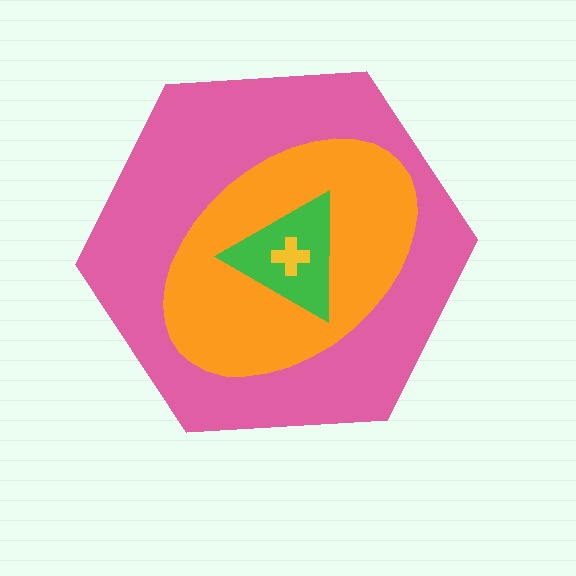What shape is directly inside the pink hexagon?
The orange ellipse.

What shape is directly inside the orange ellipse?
The green triangle.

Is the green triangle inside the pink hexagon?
Yes.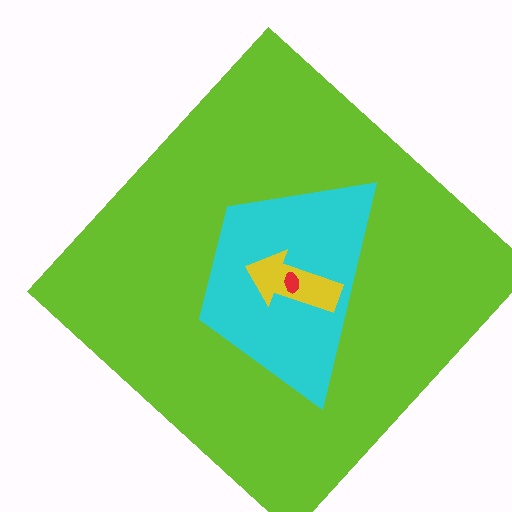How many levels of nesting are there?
4.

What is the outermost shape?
The lime diamond.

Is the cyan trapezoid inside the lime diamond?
Yes.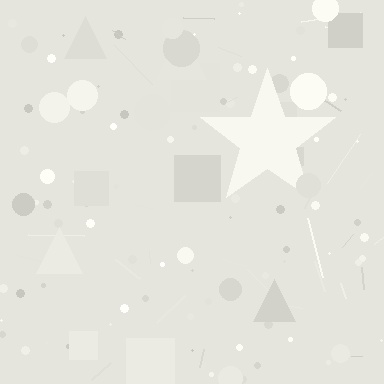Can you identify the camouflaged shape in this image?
The camouflaged shape is a star.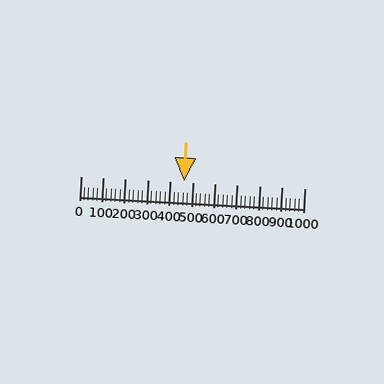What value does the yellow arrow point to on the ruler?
The yellow arrow points to approximately 460.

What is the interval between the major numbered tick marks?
The major tick marks are spaced 100 units apart.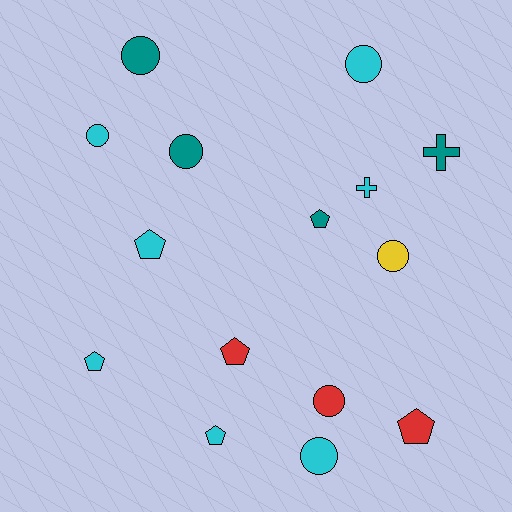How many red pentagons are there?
There are 2 red pentagons.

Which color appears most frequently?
Cyan, with 7 objects.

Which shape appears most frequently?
Circle, with 7 objects.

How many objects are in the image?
There are 15 objects.